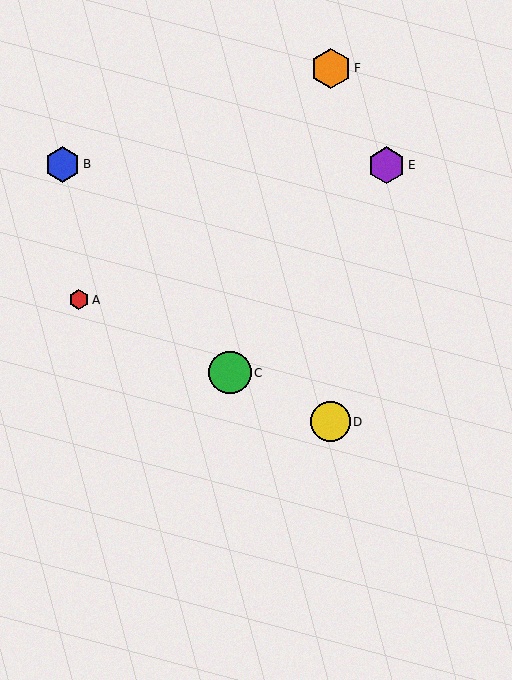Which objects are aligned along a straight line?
Objects A, C, D are aligned along a straight line.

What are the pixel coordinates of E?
Object E is at (386, 165).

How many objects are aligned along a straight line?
3 objects (A, C, D) are aligned along a straight line.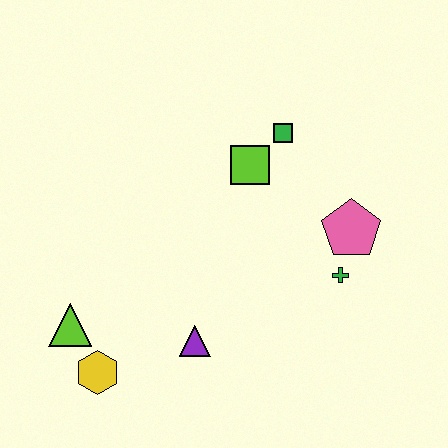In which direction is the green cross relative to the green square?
The green cross is below the green square.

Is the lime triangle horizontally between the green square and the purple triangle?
No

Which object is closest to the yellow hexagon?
The lime triangle is closest to the yellow hexagon.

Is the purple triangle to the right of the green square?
No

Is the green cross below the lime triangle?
No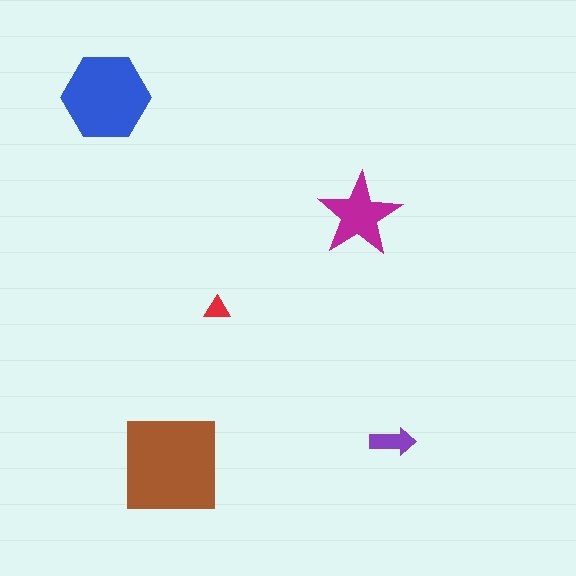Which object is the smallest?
The red triangle.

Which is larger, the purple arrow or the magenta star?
The magenta star.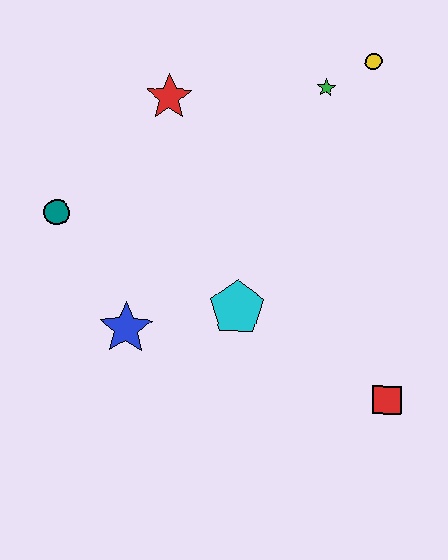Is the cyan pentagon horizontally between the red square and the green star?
No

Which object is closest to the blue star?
The cyan pentagon is closest to the blue star.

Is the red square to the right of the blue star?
Yes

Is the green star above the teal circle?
Yes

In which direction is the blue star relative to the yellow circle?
The blue star is below the yellow circle.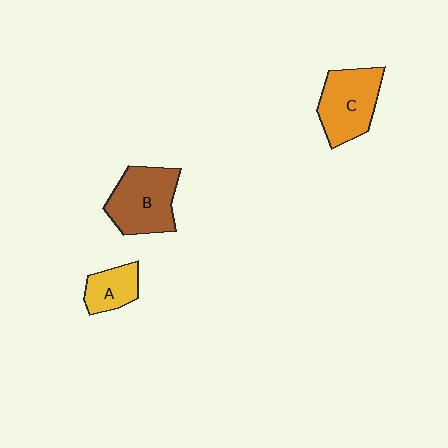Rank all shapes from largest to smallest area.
From largest to smallest: B (brown), C (orange), A (yellow).